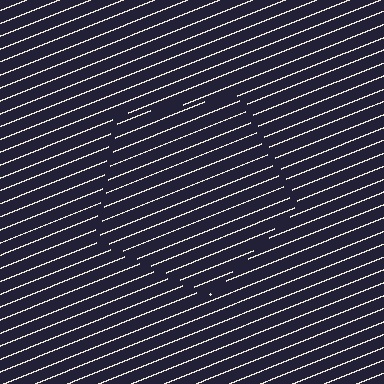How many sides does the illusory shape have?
5 sides — the line-ends trace a pentagon.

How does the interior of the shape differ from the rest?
The interior of the shape contains the same grating, shifted by half a period — the contour is defined by the phase discontinuity where line-ends from the inner and outer gratings abut.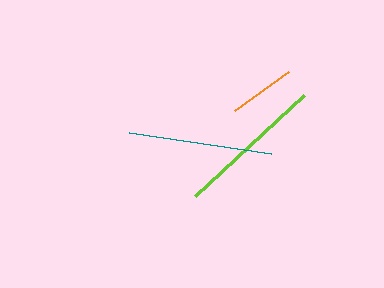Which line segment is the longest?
The lime line is the longest at approximately 148 pixels.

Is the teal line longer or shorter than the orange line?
The teal line is longer than the orange line.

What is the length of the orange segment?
The orange segment is approximately 67 pixels long.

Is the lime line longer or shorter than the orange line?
The lime line is longer than the orange line.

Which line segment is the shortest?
The orange line is the shortest at approximately 67 pixels.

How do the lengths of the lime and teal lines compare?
The lime and teal lines are approximately the same length.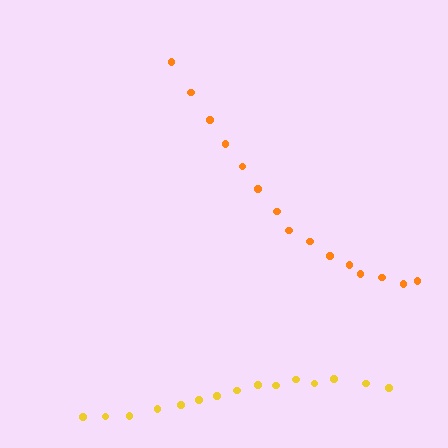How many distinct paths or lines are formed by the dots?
There are 2 distinct paths.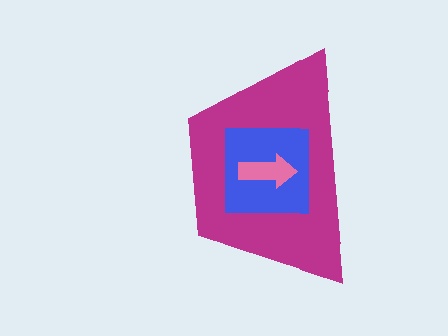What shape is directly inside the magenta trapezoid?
The blue square.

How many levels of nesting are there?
3.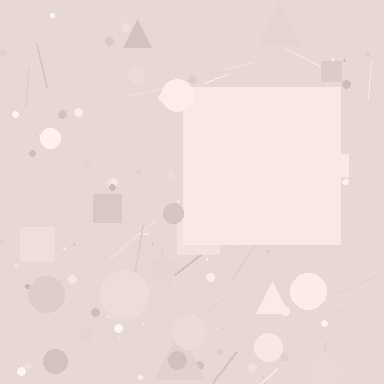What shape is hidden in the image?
A square is hidden in the image.